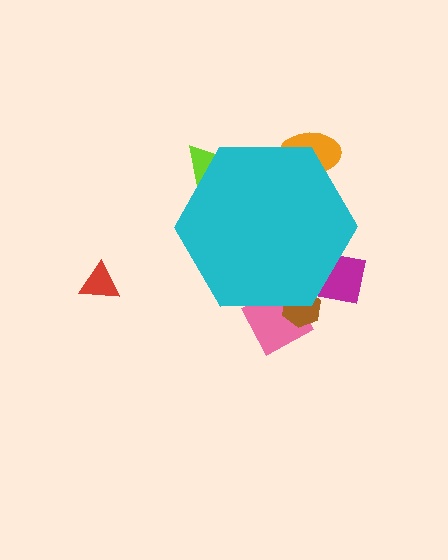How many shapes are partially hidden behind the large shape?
5 shapes are partially hidden.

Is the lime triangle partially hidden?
Yes, the lime triangle is partially hidden behind the cyan hexagon.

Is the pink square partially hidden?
Yes, the pink square is partially hidden behind the cyan hexagon.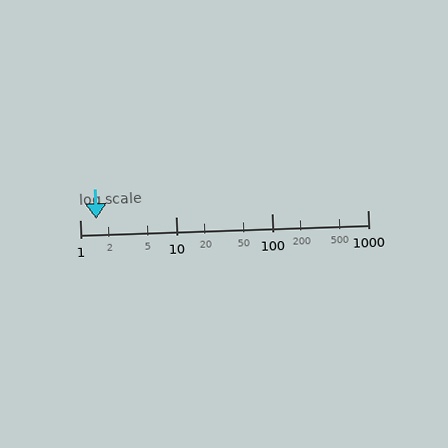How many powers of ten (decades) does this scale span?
The scale spans 3 decades, from 1 to 1000.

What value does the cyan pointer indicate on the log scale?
The pointer indicates approximately 1.5.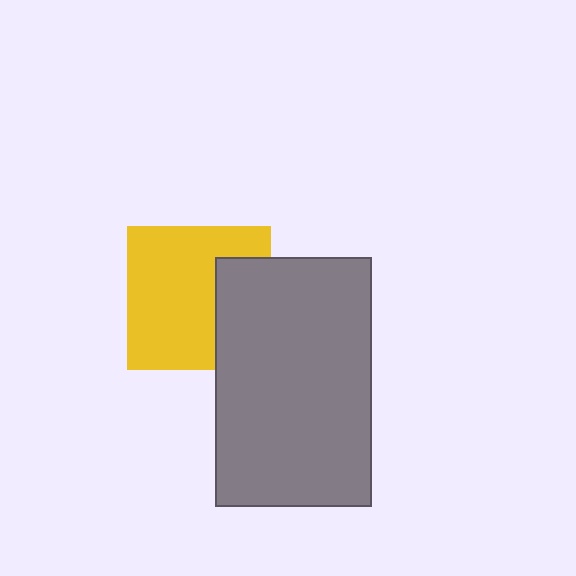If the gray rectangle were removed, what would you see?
You would see the complete yellow square.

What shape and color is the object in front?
The object in front is a gray rectangle.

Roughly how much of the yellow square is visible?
Most of it is visible (roughly 70%).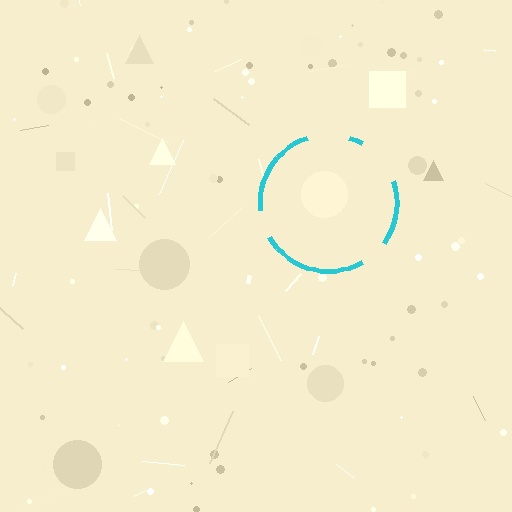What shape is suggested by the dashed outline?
The dashed outline suggests a circle.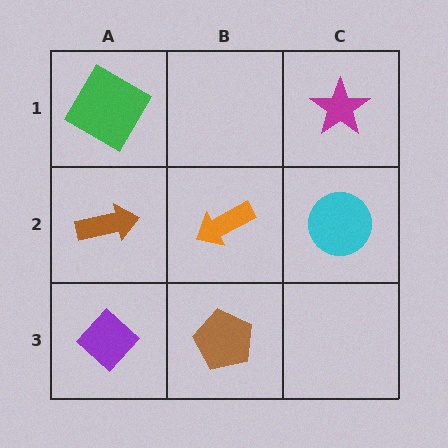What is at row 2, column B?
An orange arrow.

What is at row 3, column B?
A brown pentagon.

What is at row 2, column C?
A cyan circle.